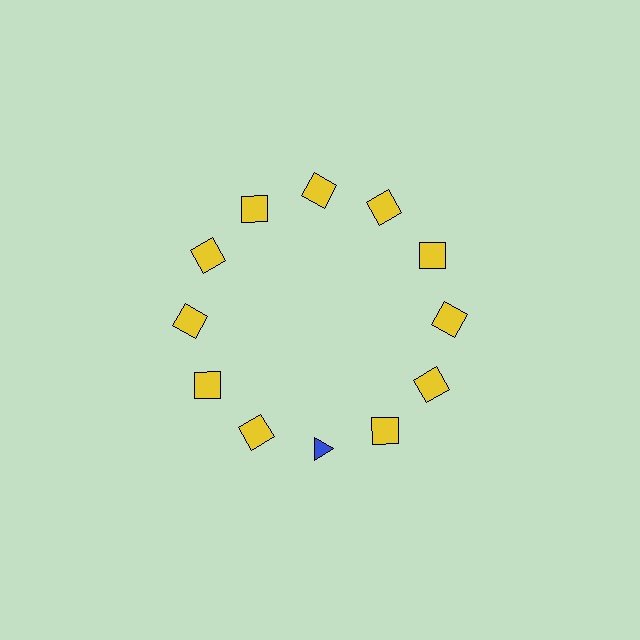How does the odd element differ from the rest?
It differs in both color (blue instead of yellow) and shape (triangle instead of square).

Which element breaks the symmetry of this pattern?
The blue triangle at roughly the 6 o'clock position breaks the symmetry. All other shapes are yellow squares.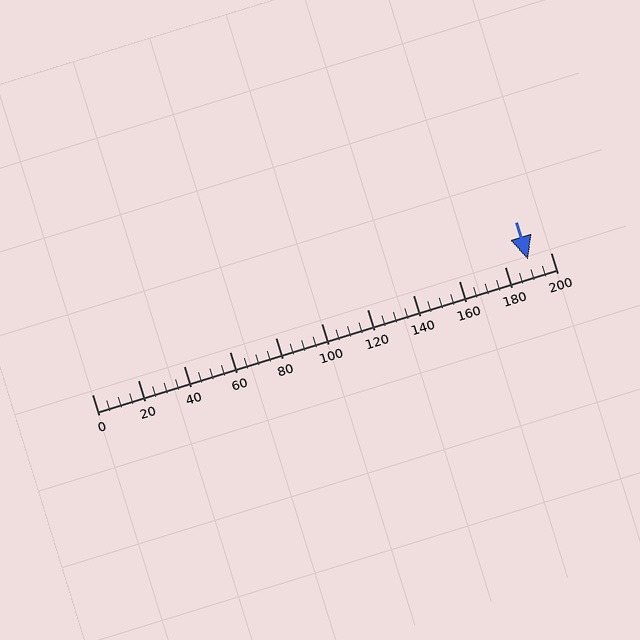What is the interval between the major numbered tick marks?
The major tick marks are spaced 20 units apart.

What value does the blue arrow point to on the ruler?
The blue arrow points to approximately 190.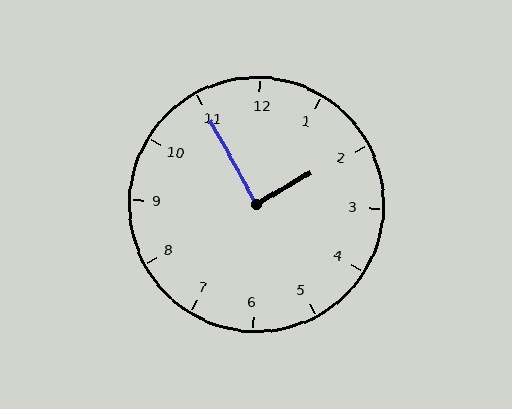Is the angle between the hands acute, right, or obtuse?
It is right.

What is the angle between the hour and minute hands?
Approximately 88 degrees.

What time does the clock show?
1:55.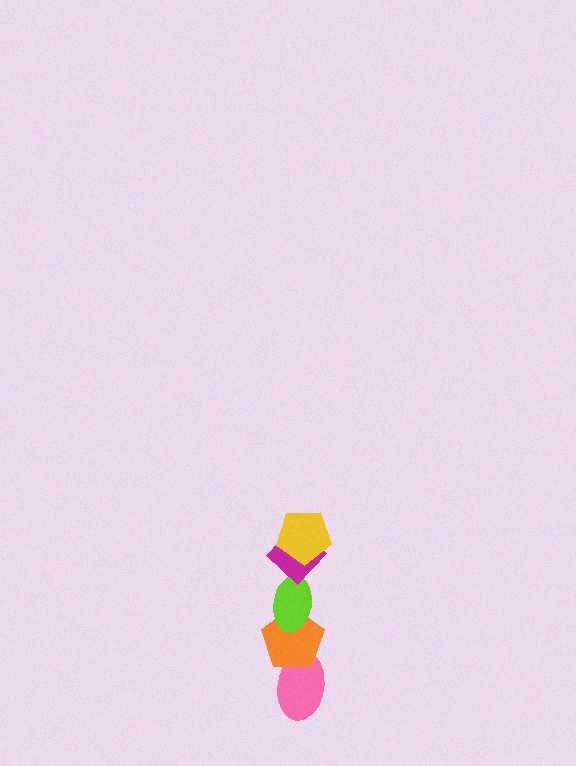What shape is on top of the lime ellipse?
The magenta diamond is on top of the lime ellipse.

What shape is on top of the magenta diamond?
The yellow pentagon is on top of the magenta diamond.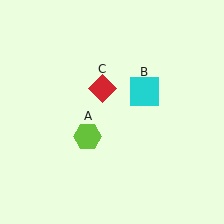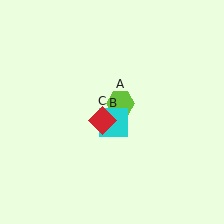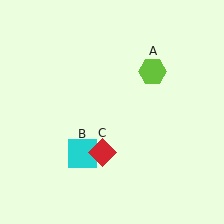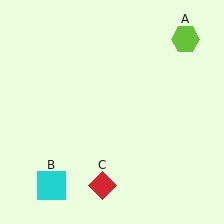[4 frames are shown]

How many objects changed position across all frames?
3 objects changed position: lime hexagon (object A), cyan square (object B), red diamond (object C).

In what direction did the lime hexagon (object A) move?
The lime hexagon (object A) moved up and to the right.